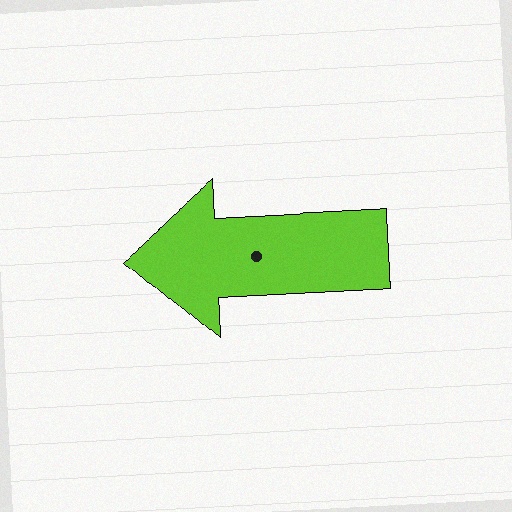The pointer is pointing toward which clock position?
Roughly 9 o'clock.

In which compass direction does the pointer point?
West.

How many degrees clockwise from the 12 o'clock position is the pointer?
Approximately 270 degrees.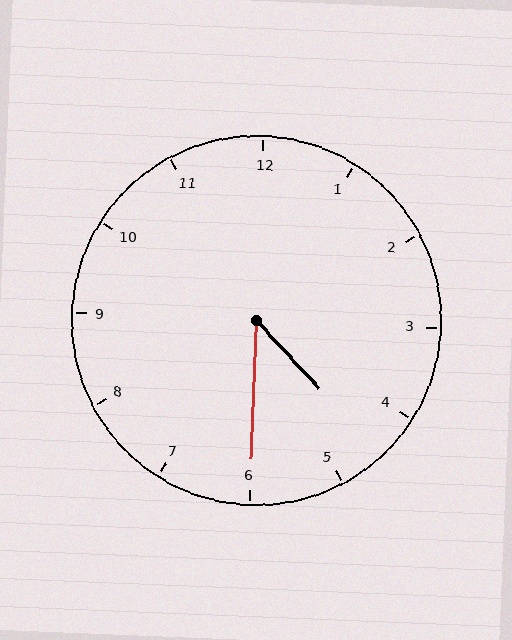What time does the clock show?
4:30.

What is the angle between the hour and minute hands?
Approximately 45 degrees.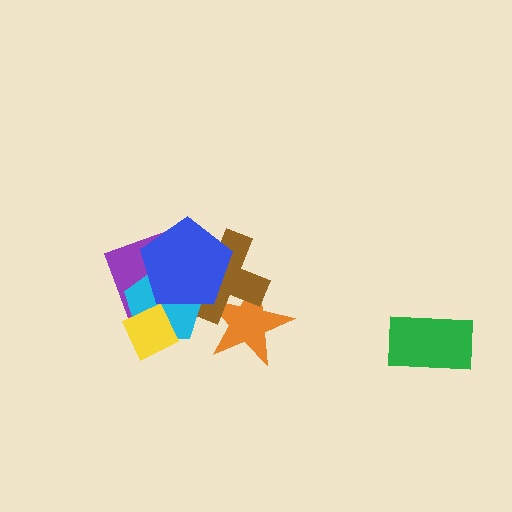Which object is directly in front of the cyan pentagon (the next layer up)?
The yellow diamond is directly in front of the cyan pentagon.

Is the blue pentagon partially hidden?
No, no other shape covers it.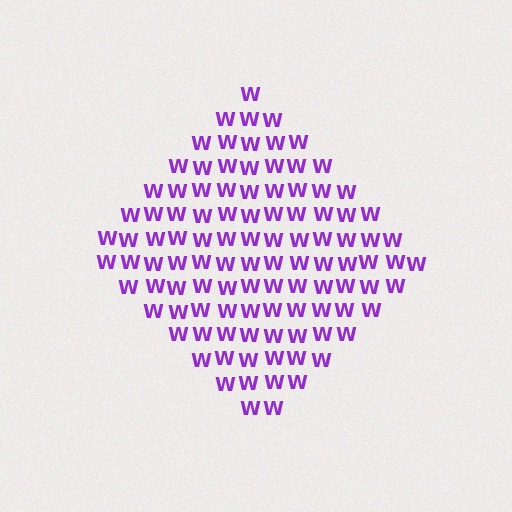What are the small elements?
The small elements are letter W's.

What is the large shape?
The large shape is a diamond.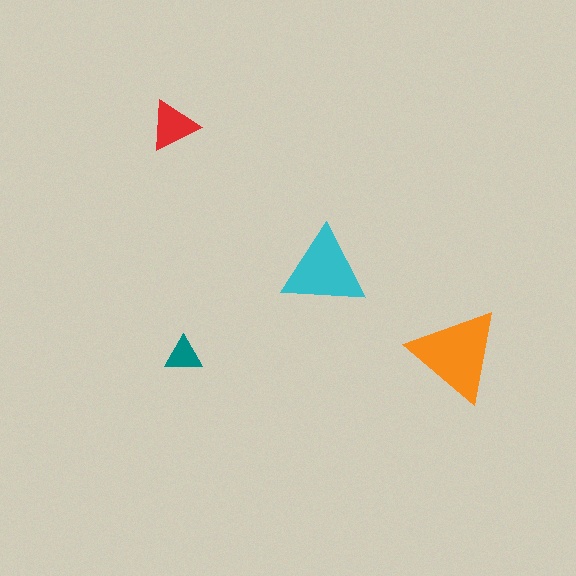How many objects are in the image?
There are 4 objects in the image.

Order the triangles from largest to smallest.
the orange one, the cyan one, the red one, the teal one.